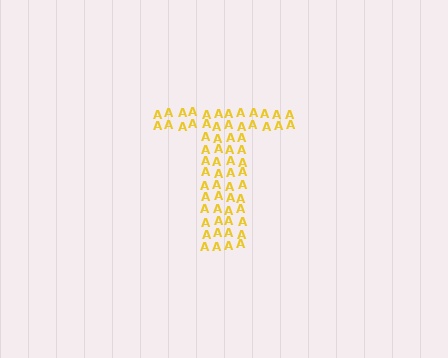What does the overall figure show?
The overall figure shows the letter T.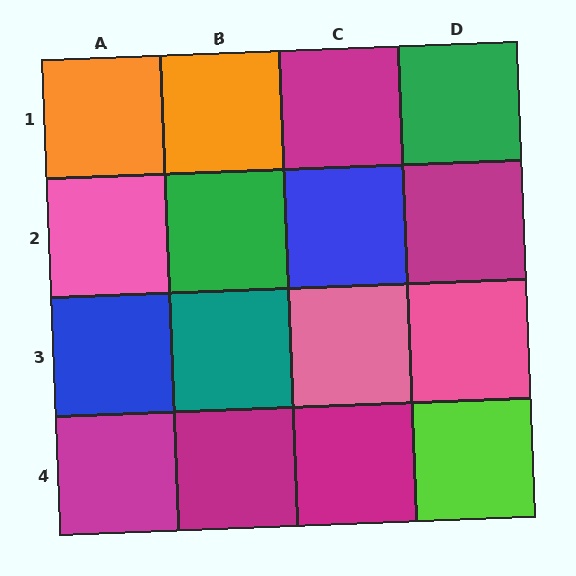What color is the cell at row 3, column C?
Pink.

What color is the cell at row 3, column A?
Blue.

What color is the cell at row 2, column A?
Pink.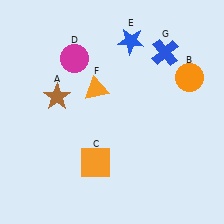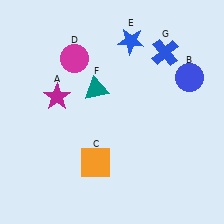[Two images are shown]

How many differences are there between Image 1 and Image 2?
There are 3 differences between the two images.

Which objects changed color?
A changed from brown to magenta. B changed from orange to blue. F changed from orange to teal.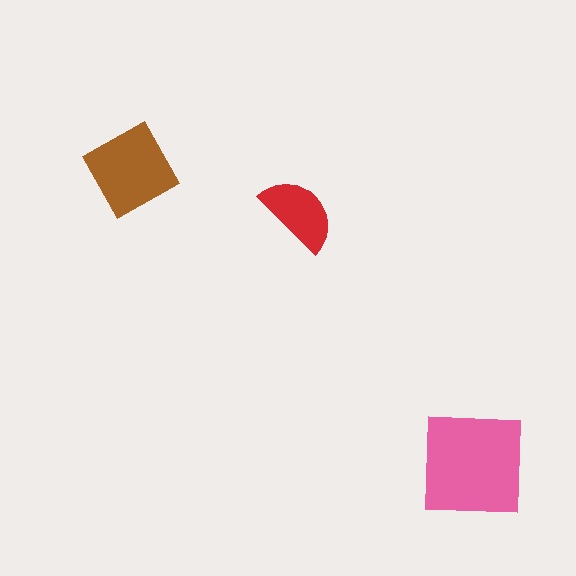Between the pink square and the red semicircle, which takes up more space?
The pink square.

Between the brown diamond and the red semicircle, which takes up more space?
The brown diamond.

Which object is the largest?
The pink square.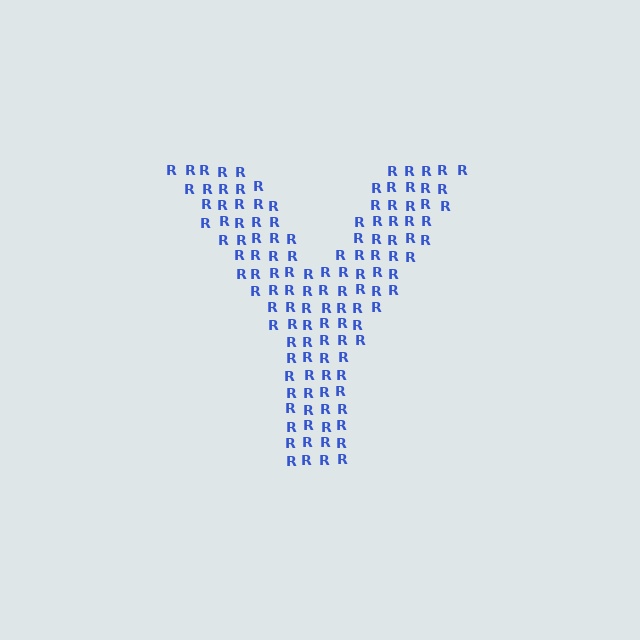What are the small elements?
The small elements are letter R's.